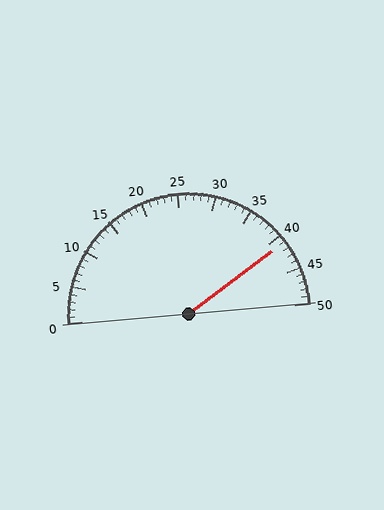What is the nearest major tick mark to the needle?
The nearest major tick mark is 40.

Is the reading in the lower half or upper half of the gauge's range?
The reading is in the upper half of the range (0 to 50).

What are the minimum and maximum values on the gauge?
The gauge ranges from 0 to 50.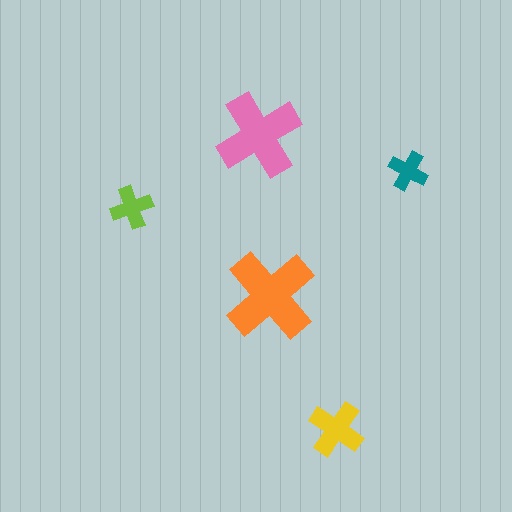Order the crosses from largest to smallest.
the orange one, the pink one, the yellow one, the lime one, the teal one.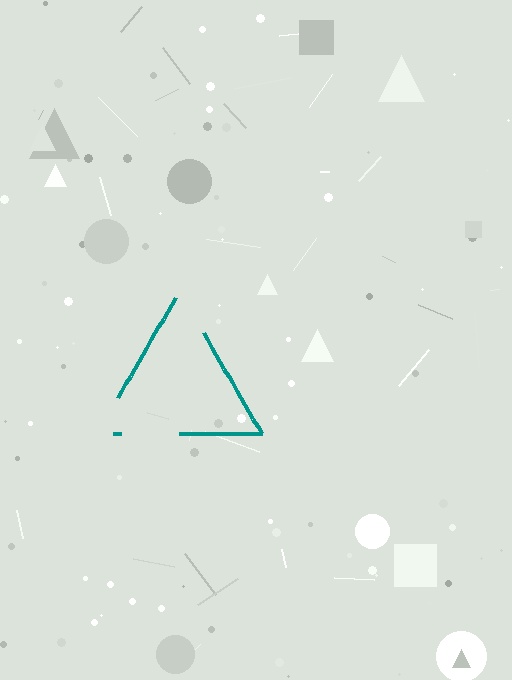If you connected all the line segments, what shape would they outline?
They would outline a triangle.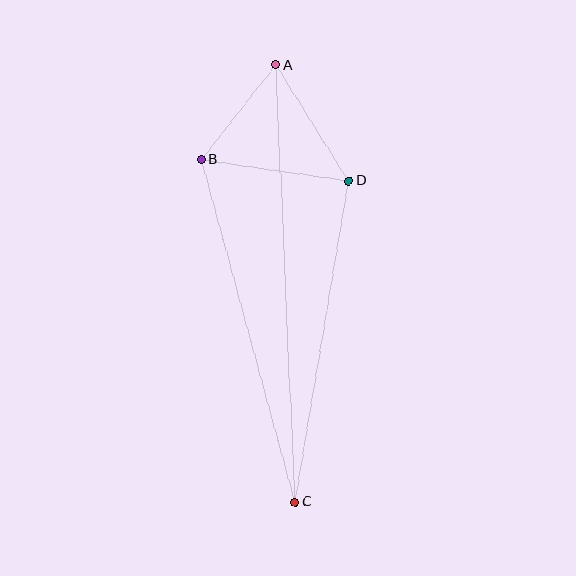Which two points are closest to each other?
Points A and B are closest to each other.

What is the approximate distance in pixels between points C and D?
The distance between C and D is approximately 326 pixels.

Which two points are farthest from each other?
Points A and C are farthest from each other.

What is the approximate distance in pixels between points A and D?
The distance between A and D is approximately 137 pixels.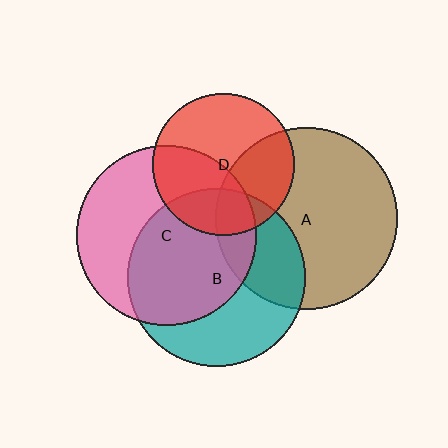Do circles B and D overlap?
Yes.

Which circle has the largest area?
Circle A (brown).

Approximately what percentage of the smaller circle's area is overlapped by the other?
Approximately 20%.